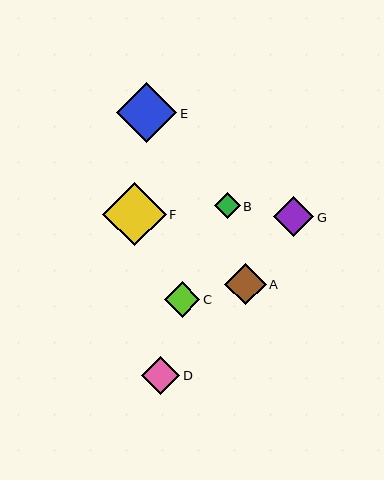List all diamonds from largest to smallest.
From largest to smallest: F, E, A, G, D, C, B.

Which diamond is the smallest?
Diamond B is the smallest with a size of approximately 26 pixels.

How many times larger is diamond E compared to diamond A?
Diamond E is approximately 1.5 times the size of diamond A.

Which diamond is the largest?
Diamond F is the largest with a size of approximately 63 pixels.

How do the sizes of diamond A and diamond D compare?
Diamond A and diamond D are approximately the same size.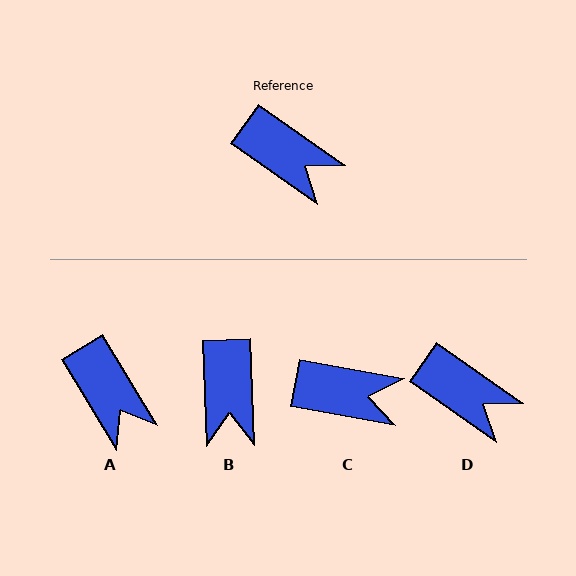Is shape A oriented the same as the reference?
No, it is off by about 24 degrees.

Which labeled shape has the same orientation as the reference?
D.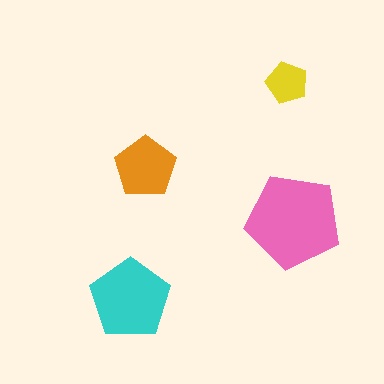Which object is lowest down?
The cyan pentagon is bottommost.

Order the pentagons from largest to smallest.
the pink one, the cyan one, the orange one, the yellow one.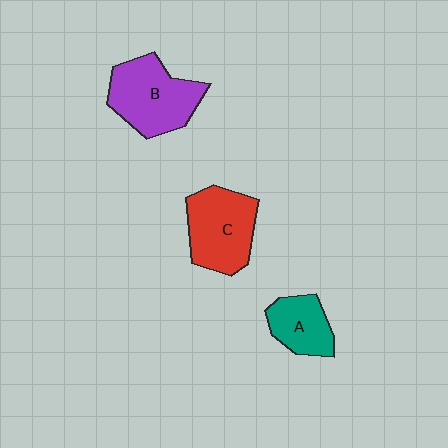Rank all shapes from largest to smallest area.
From largest to smallest: B (purple), C (red), A (teal).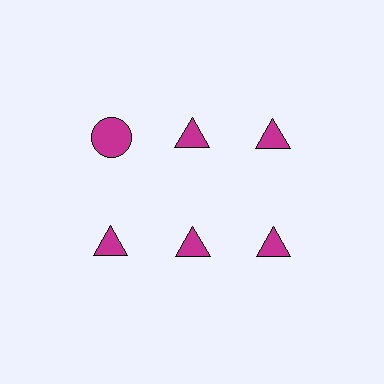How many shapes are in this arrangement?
There are 6 shapes arranged in a grid pattern.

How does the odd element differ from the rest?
It has a different shape: circle instead of triangle.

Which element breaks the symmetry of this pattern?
The magenta circle in the top row, leftmost column breaks the symmetry. All other shapes are magenta triangles.